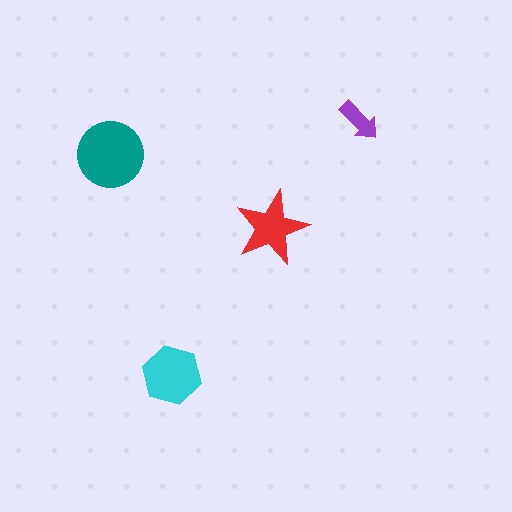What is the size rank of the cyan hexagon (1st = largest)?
2nd.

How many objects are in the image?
There are 4 objects in the image.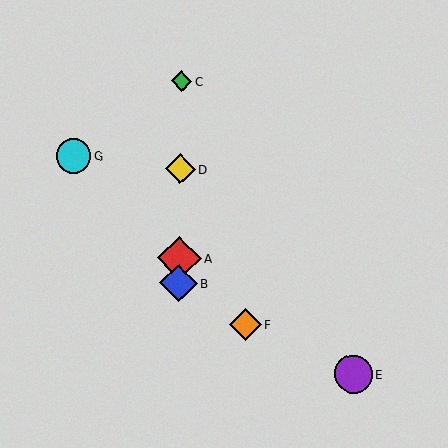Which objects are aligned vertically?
Objects A, B, C, D are aligned vertically.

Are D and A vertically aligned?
Yes, both are at x≈180.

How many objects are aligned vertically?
4 objects (A, B, C, D) are aligned vertically.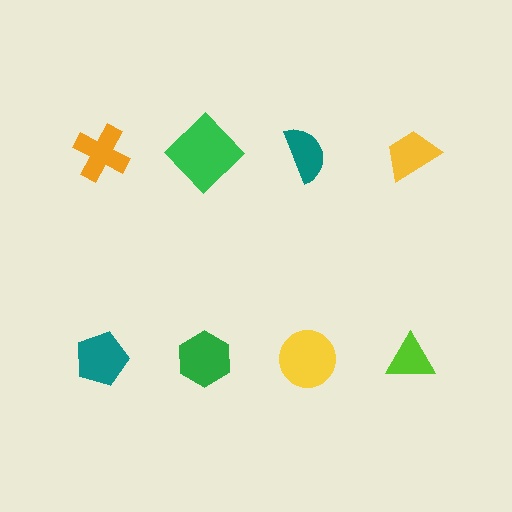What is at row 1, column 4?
A yellow trapezoid.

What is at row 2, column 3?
A yellow circle.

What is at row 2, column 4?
A lime triangle.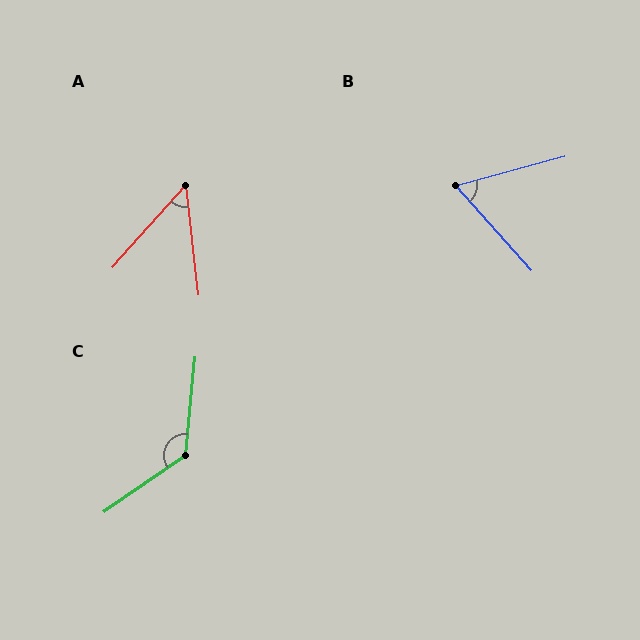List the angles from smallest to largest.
A (48°), B (63°), C (130°).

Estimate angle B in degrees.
Approximately 63 degrees.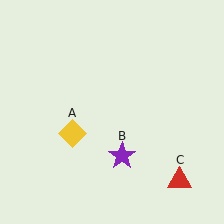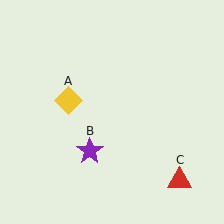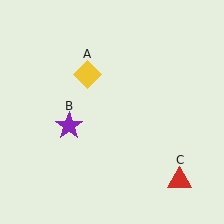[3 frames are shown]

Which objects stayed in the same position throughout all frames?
Red triangle (object C) remained stationary.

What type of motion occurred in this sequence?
The yellow diamond (object A), purple star (object B) rotated clockwise around the center of the scene.